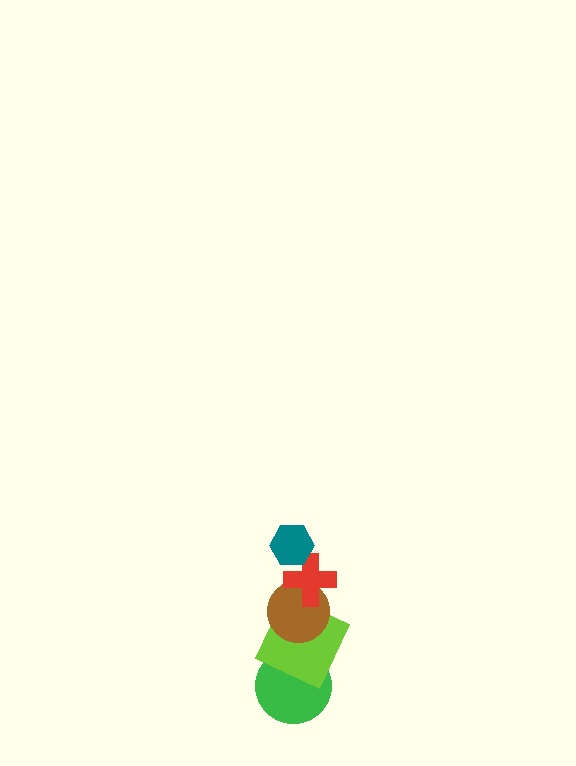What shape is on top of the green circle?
The lime square is on top of the green circle.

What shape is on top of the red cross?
The teal hexagon is on top of the red cross.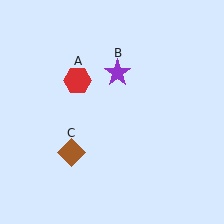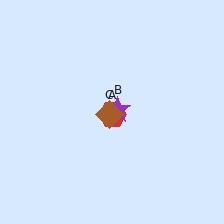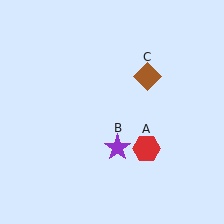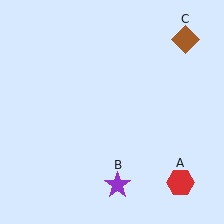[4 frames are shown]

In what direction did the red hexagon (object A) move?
The red hexagon (object A) moved down and to the right.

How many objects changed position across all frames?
3 objects changed position: red hexagon (object A), purple star (object B), brown diamond (object C).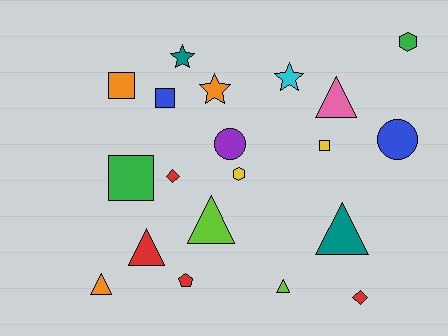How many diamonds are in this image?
There are 2 diamonds.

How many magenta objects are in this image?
There are no magenta objects.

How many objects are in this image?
There are 20 objects.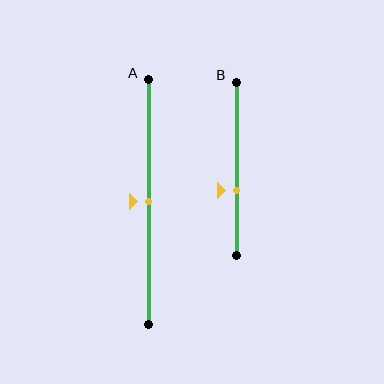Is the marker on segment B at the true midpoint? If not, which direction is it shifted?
No, the marker on segment B is shifted downward by about 12% of the segment length.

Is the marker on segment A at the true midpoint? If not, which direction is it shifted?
Yes, the marker on segment A is at the true midpoint.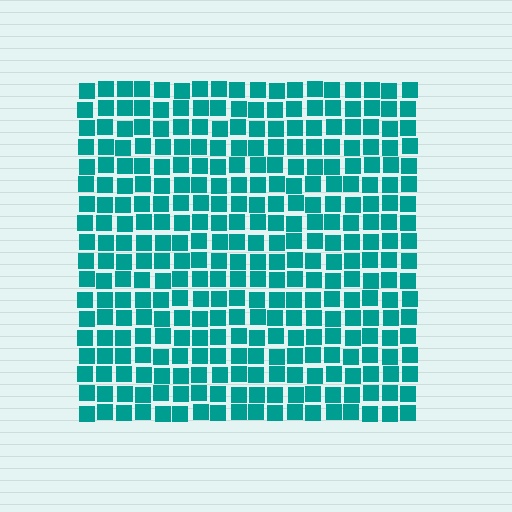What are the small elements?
The small elements are squares.